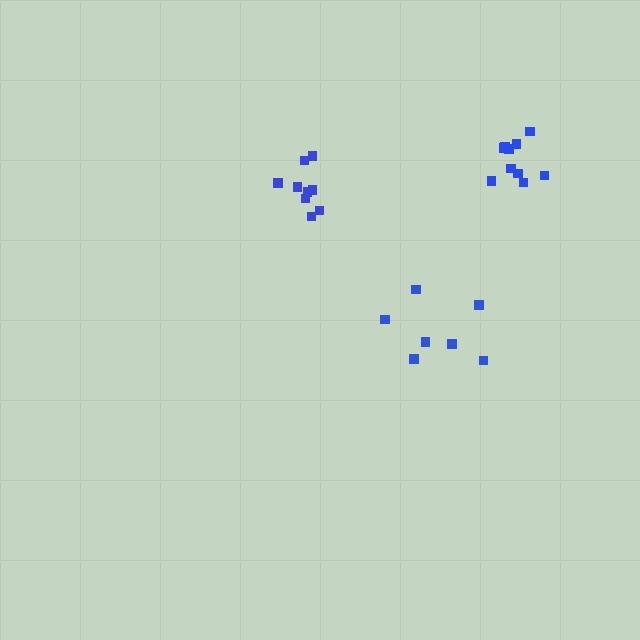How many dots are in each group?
Group 1: 10 dots, Group 2: 7 dots, Group 3: 9 dots (26 total).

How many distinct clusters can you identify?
There are 3 distinct clusters.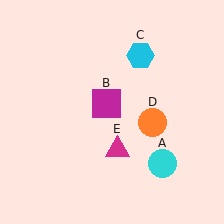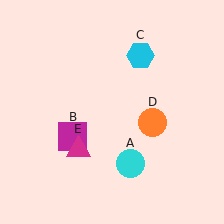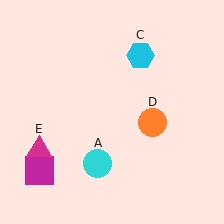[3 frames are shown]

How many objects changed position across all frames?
3 objects changed position: cyan circle (object A), magenta square (object B), magenta triangle (object E).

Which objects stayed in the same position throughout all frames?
Cyan hexagon (object C) and orange circle (object D) remained stationary.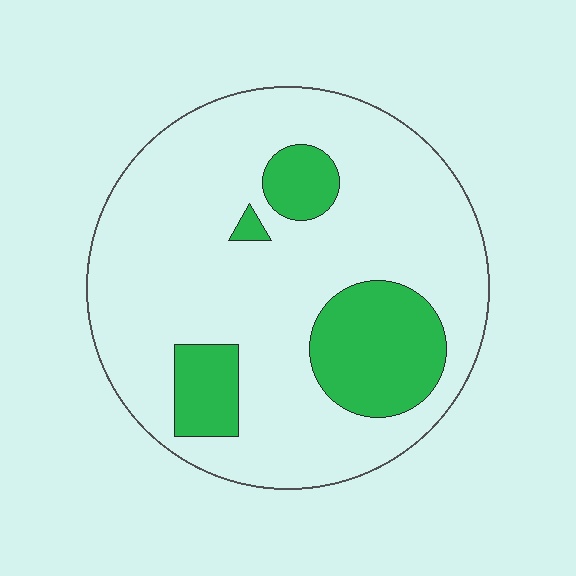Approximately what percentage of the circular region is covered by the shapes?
Approximately 20%.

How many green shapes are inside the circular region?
4.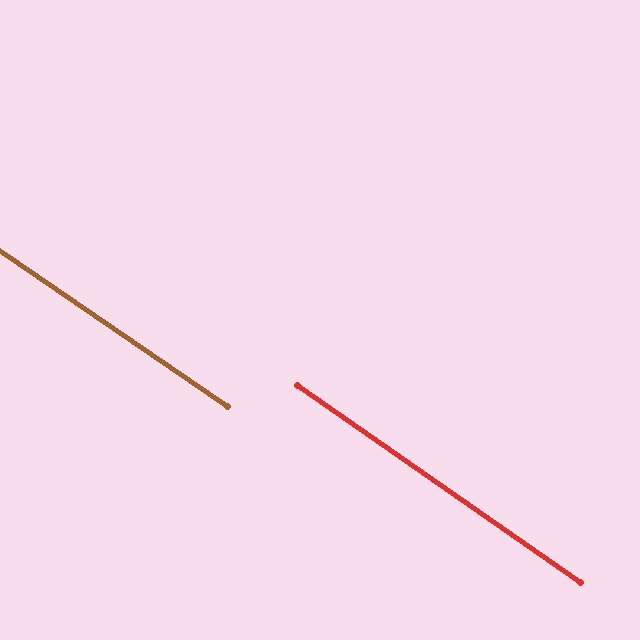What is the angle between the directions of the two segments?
Approximately 1 degree.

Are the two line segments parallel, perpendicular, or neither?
Parallel — their directions differ by only 0.7°.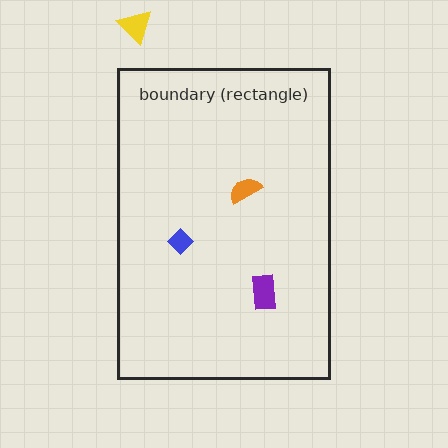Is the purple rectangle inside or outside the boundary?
Inside.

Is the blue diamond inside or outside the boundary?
Inside.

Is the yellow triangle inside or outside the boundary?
Outside.